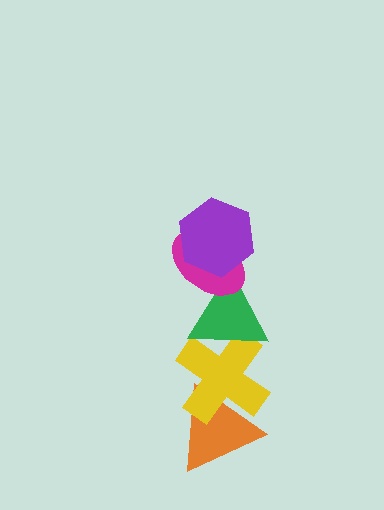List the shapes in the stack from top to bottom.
From top to bottom: the purple hexagon, the magenta ellipse, the green triangle, the yellow cross, the orange triangle.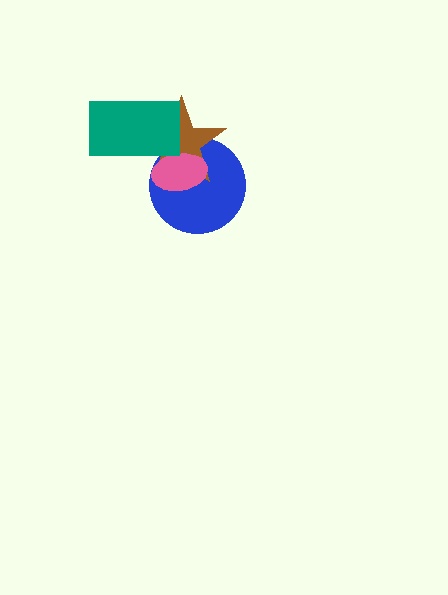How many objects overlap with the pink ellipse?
3 objects overlap with the pink ellipse.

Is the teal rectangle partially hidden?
No, no other shape covers it.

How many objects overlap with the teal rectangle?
2 objects overlap with the teal rectangle.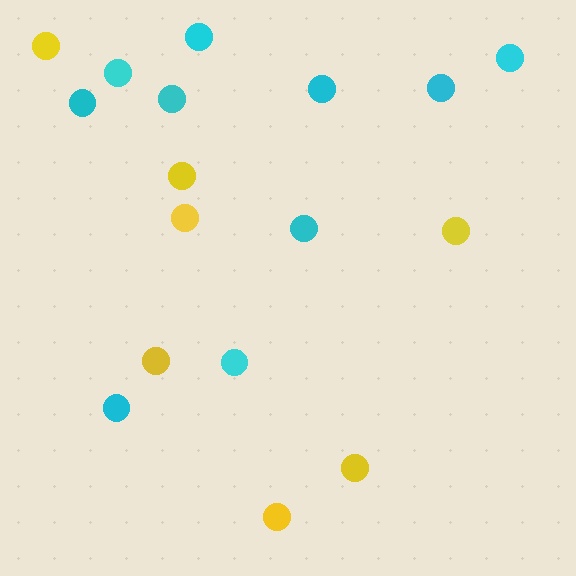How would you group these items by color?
There are 2 groups: one group of cyan circles (10) and one group of yellow circles (7).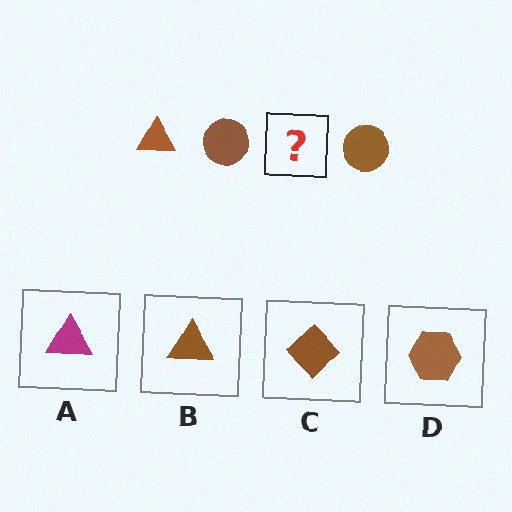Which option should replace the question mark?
Option B.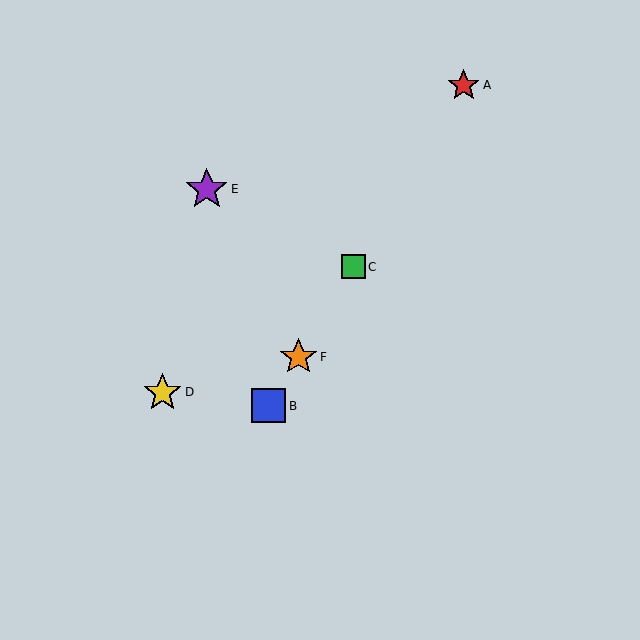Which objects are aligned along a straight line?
Objects A, B, C, F are aligned along a straight line.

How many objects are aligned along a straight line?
4 objects (A, B, C, F) are aligned along a straight line.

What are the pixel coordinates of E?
Object E is at (207, 189).